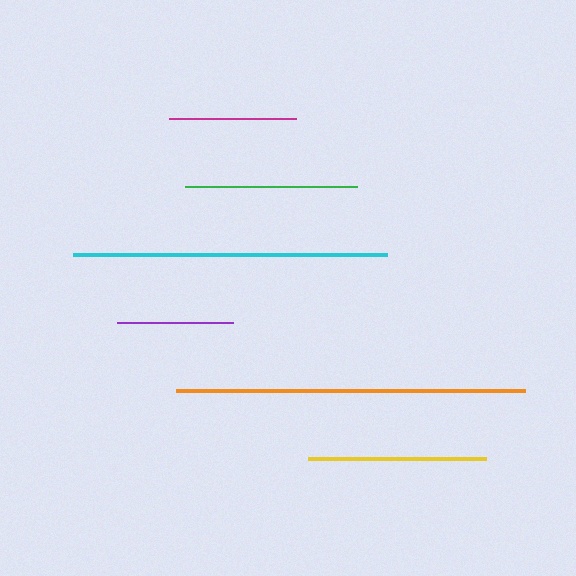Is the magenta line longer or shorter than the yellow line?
The yellow line is longer than the magenta line.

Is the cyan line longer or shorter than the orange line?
The orange line is longer than the cyan line.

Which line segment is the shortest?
The purple line is the shortest at approximately 117 pixels.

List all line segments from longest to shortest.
From longest to shortest: orange, cyan, yellow, green, magenta, purple.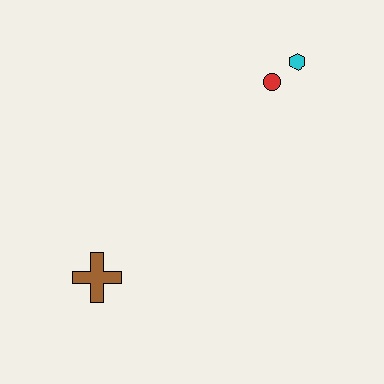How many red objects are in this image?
There is 1 red object.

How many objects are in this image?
There are 3 objects.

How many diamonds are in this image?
There are no diamonds.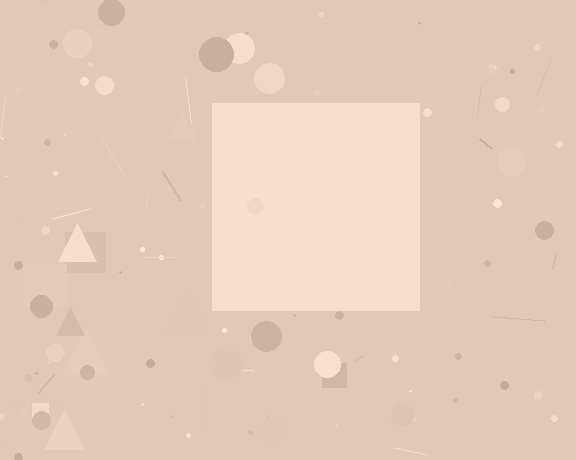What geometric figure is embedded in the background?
A square is embedded in the background.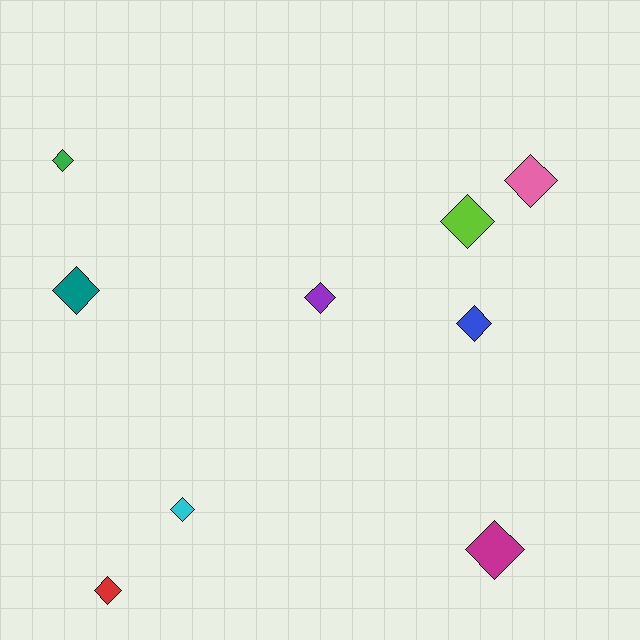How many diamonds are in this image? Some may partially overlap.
There are 9 diamonds.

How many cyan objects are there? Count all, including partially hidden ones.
There is 1 cyan object.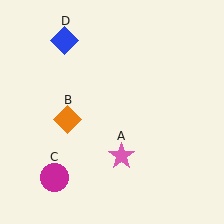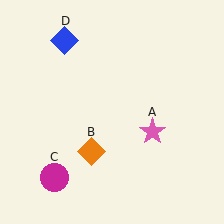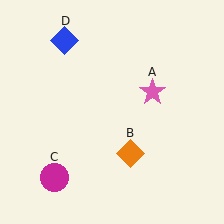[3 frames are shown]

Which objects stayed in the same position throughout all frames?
Magenta circle (object C) and blue diamond (object D) remained stationary.